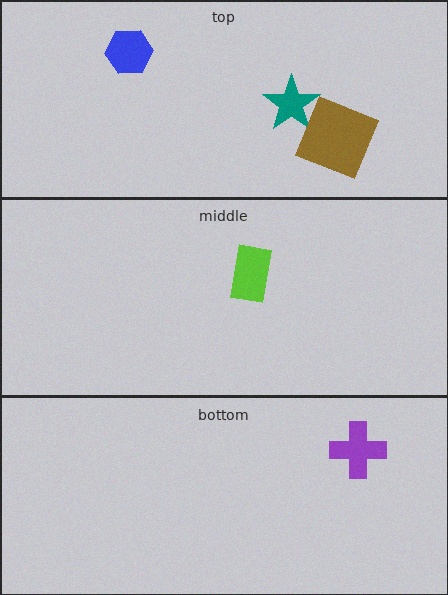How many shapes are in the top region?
3.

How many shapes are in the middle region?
1.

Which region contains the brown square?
The top region.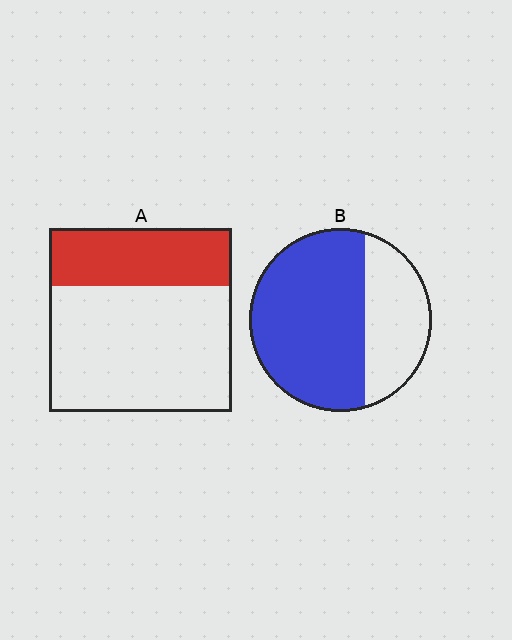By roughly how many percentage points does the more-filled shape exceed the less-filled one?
By roughly 35 percentage points (B over A).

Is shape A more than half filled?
No.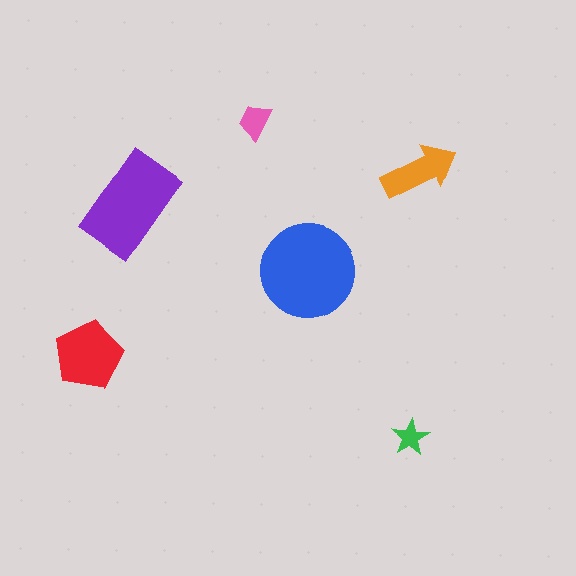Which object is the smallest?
The green star.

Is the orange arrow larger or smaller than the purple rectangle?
Smaller.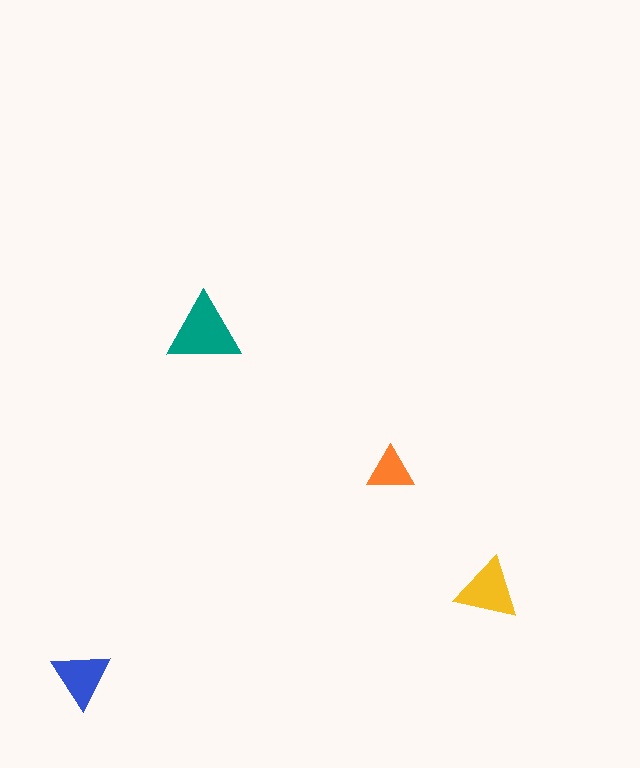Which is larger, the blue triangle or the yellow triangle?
The yellow one.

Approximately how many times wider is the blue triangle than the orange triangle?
About 1.5 times wider.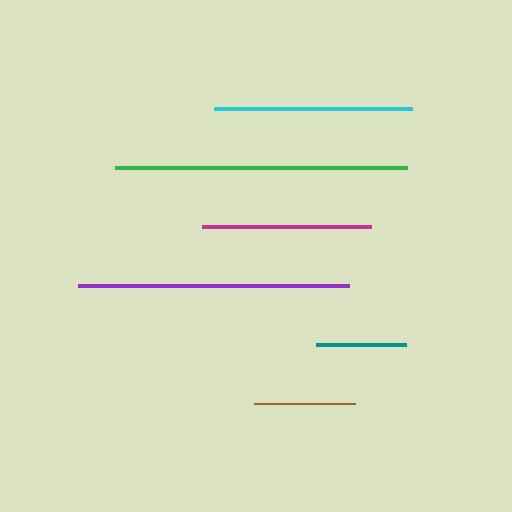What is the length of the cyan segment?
The cyan segment is approximately 198 pixels long.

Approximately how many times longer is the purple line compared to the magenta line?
The purple line is approximately 1.6 times the length of the magenta line.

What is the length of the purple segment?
The purple segment is approximately 270 pixels long.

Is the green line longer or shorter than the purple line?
The green line is longer than the purple line.